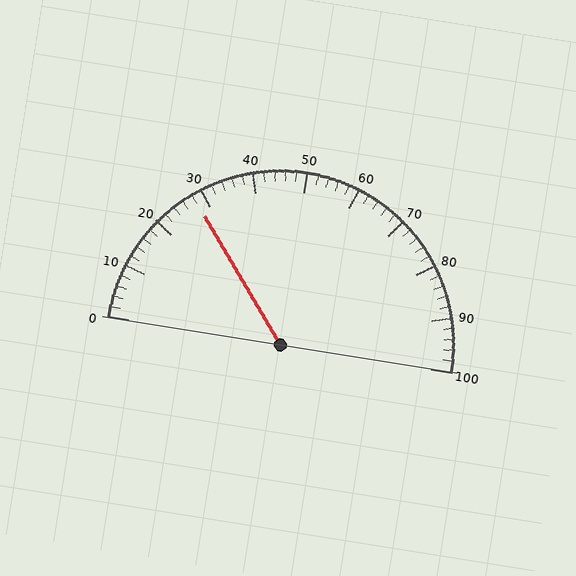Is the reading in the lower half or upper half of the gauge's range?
The reading is in the lower half of the range (0 to 100).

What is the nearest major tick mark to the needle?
The nearest major tick mark is 30.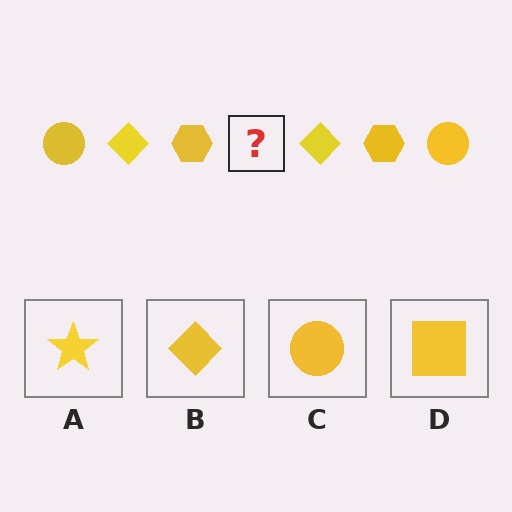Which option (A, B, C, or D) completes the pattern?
C.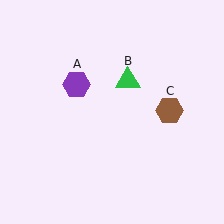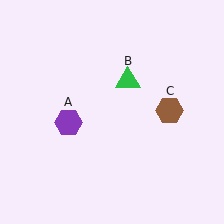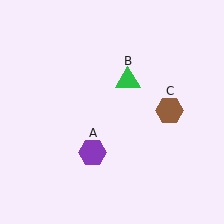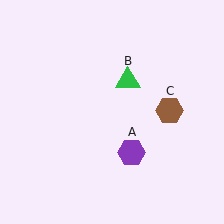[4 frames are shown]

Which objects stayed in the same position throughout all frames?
Green triangle (object B) and brown hexagon (object C) remained stationary.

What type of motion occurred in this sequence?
The purple hexagon (object A) rotated counterclockwise around the center of the scene.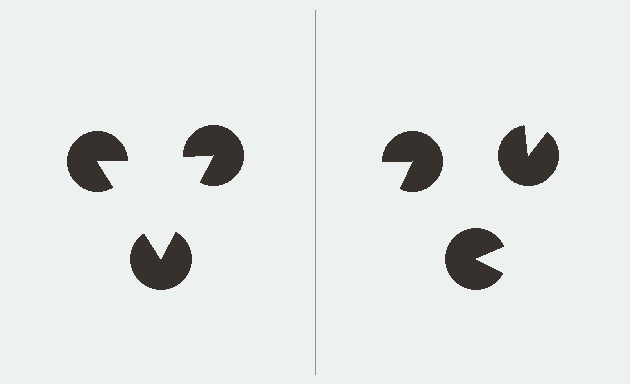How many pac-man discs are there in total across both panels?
6 — 3 on each side.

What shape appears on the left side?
An illusory triangle.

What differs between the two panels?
The pac-man discs are positioned identically on both sides; only the wedge orientations differ. On the left they align to a triangle; on the right they are misaligned.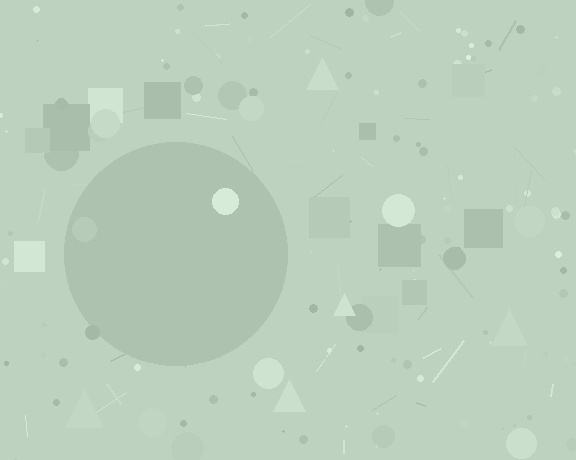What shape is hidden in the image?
A circle is hidden in the image.